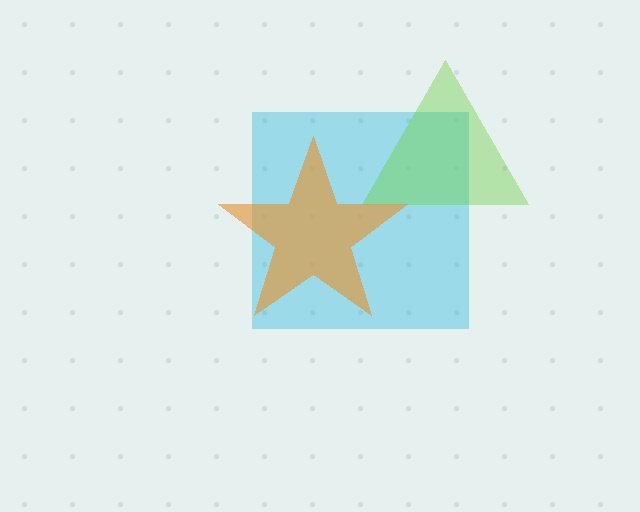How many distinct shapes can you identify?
There are 3 distinct shapes: a cyan square, a lime triangle, an orange star.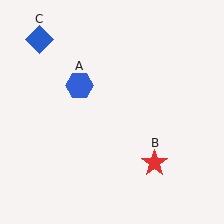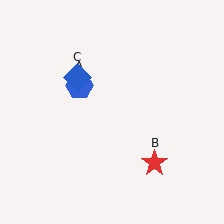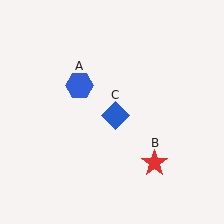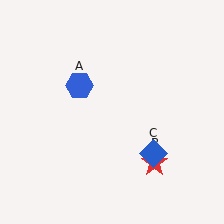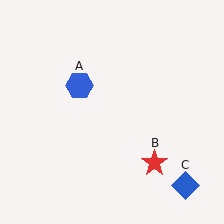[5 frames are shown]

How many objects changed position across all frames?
1 object changed position: blue diamond (object C).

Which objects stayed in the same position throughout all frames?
Blue hexagon (object A) and red star (object B) remained stationary.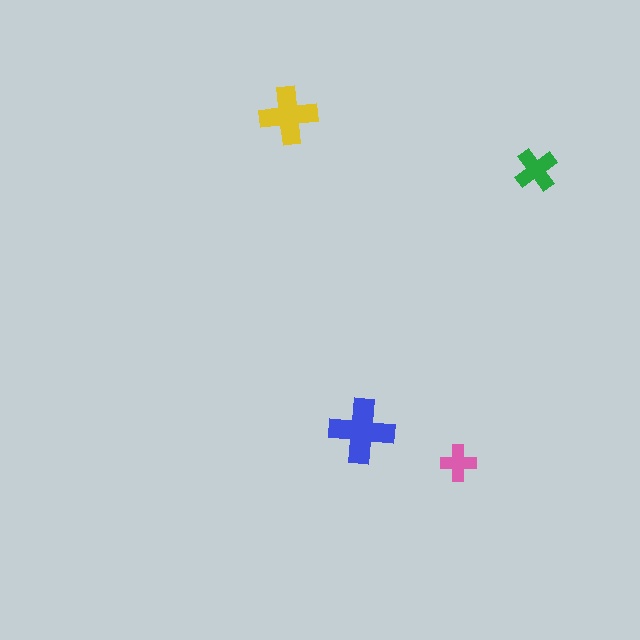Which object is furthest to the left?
The yellow cross is leftmost.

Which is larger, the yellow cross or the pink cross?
The yellow one.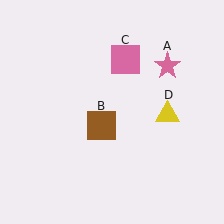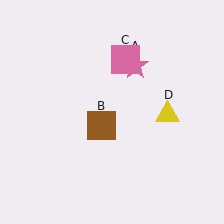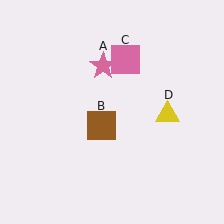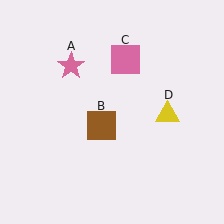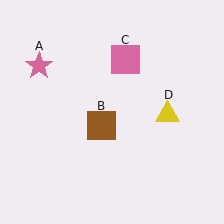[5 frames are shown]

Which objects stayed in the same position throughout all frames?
Brown square (object B) and pink square (object C) and yellow triangle (object D) remained stationary.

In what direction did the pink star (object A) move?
The pink star (object A) moved left.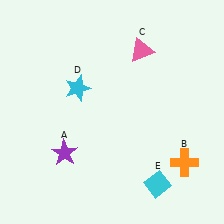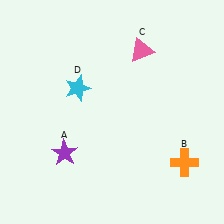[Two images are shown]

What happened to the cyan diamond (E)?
The cyan diamond (E) was removed in Image 2. It was in the bottom-right area of Image 1.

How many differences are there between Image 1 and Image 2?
There is 1 difference between the two images.